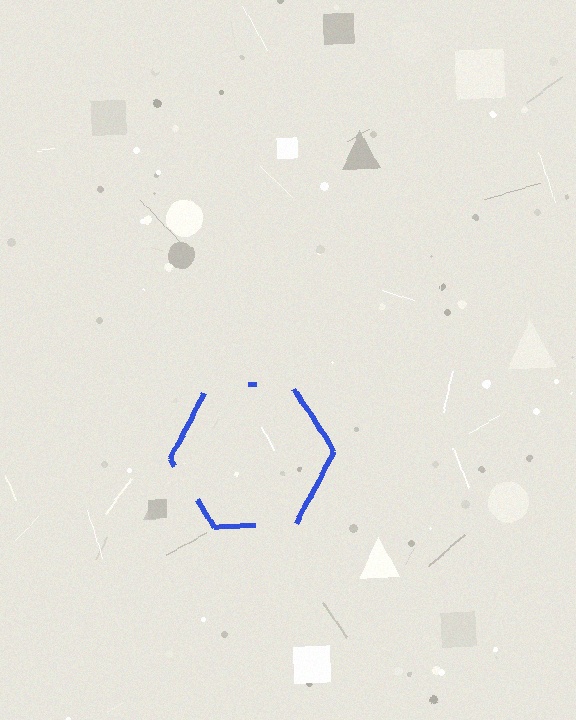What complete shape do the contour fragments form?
The contour fragments form a hexagon.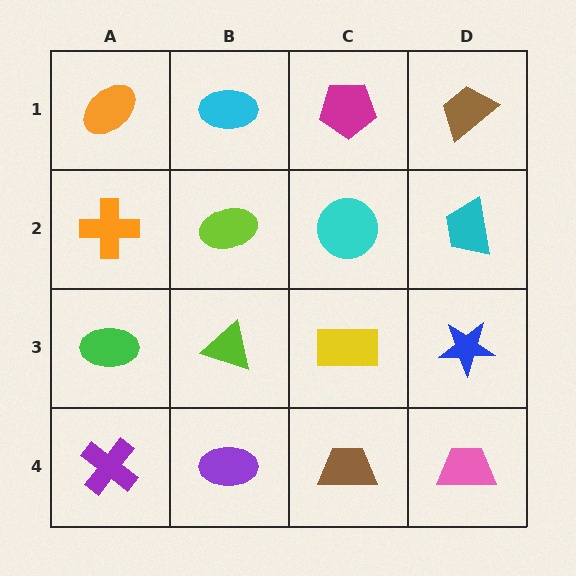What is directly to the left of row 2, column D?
A cyan circle.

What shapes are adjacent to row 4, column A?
A green ellipse (row 3, column A), a purple ellipse (row 4, column B).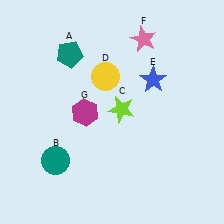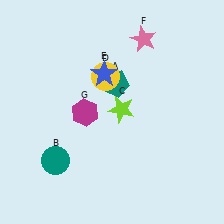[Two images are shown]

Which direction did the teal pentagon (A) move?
The teal pentagon (A) moved right.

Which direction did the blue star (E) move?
The blue star (E) moved left.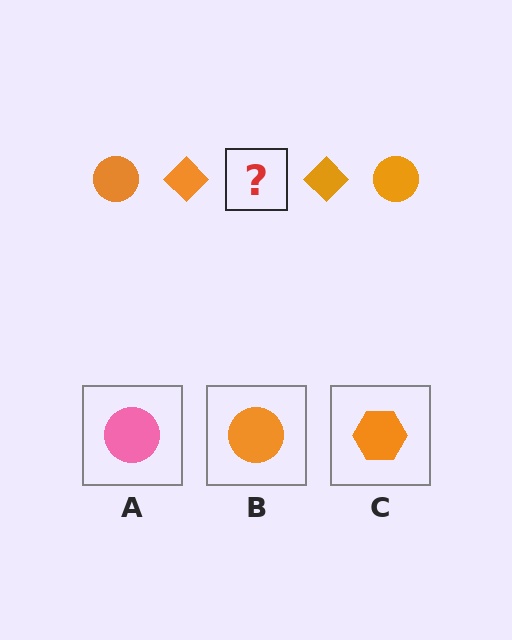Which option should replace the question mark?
Option B.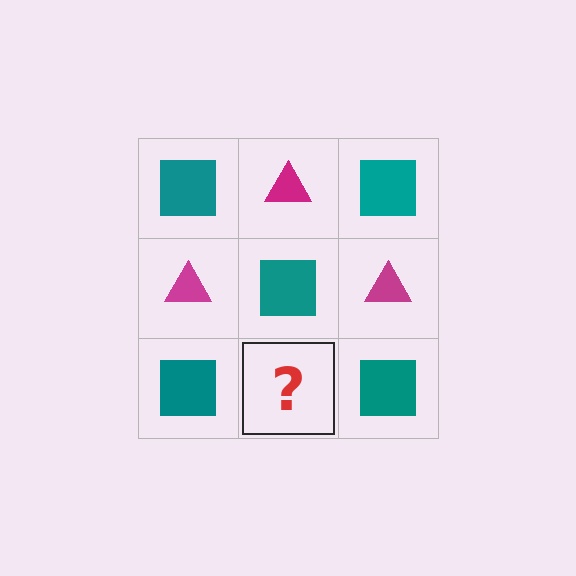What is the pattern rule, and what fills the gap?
The rule is that it alternates teal square and magenta triangle in a checkerboard pattern. The gap should be filled with a magenta triangle.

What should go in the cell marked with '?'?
The missing cell should contain a magenta triangle.